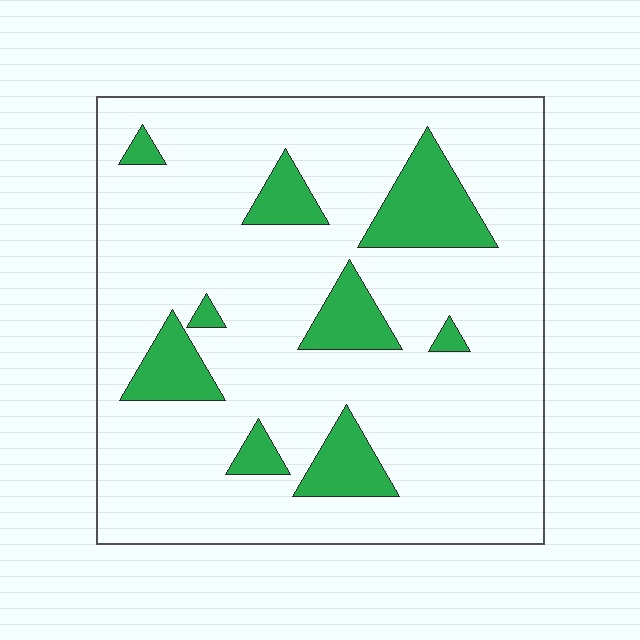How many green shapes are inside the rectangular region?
9.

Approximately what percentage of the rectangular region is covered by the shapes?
Approximately 15%.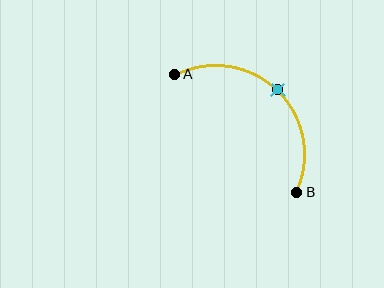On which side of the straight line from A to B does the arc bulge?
The arc bulges above and to the right of the straight line connecting A and B.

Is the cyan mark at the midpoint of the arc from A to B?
Yes. The cyan mark lies on the arc at equal arc-length from both A and B — it is the arc midpoint.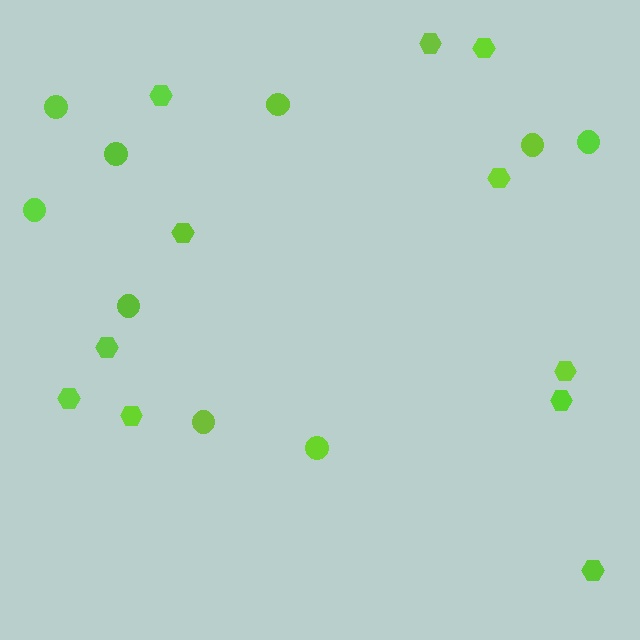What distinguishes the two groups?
There are 2 groups: one group of hexagons (11) and one group of circles (9).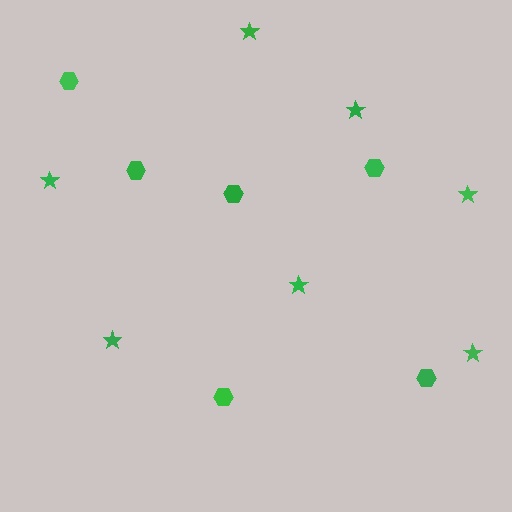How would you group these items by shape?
There are 2 groups: one group of hexagons (6) and one group of stars (7).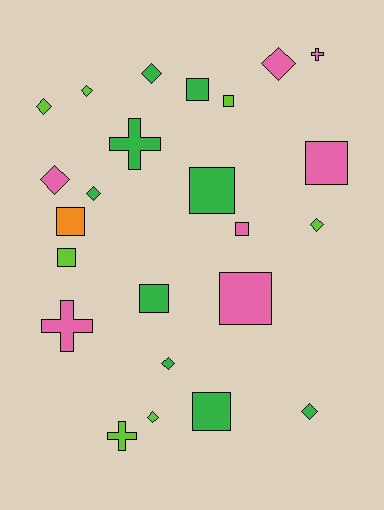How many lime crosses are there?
There is 1 lime cross.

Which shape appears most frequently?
Square, with 10 objects.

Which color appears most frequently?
Green, with 9 objects.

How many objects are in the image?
There are 24 objects.